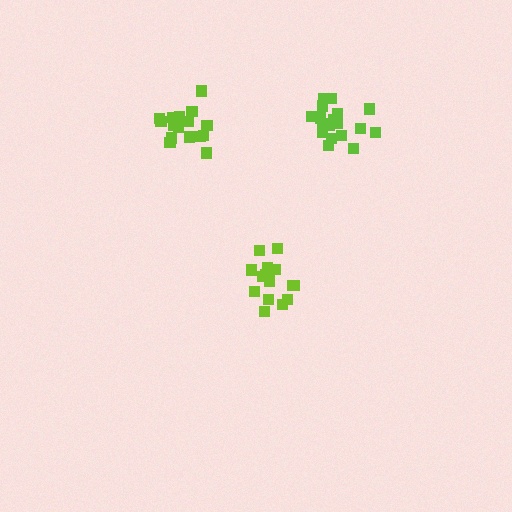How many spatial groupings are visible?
There are 3 spatial groupings.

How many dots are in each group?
Group 1: 19 dots, Group 2: 19 dots, Group 3: 15 dots (53 total).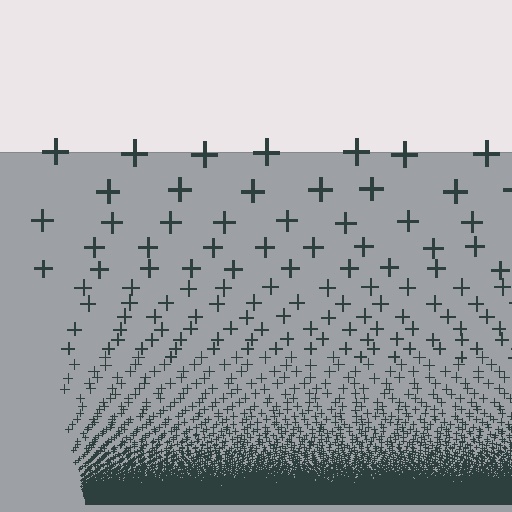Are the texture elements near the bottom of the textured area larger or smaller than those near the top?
Smaller. The gradient is inverted — elements near the bottom are smaller and denser.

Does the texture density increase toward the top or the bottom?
Density increases toward the bottom.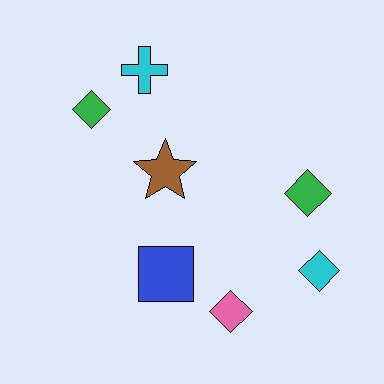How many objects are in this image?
There are 7 objects.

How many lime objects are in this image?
There are no lime objects.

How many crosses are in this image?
There is 1 cross.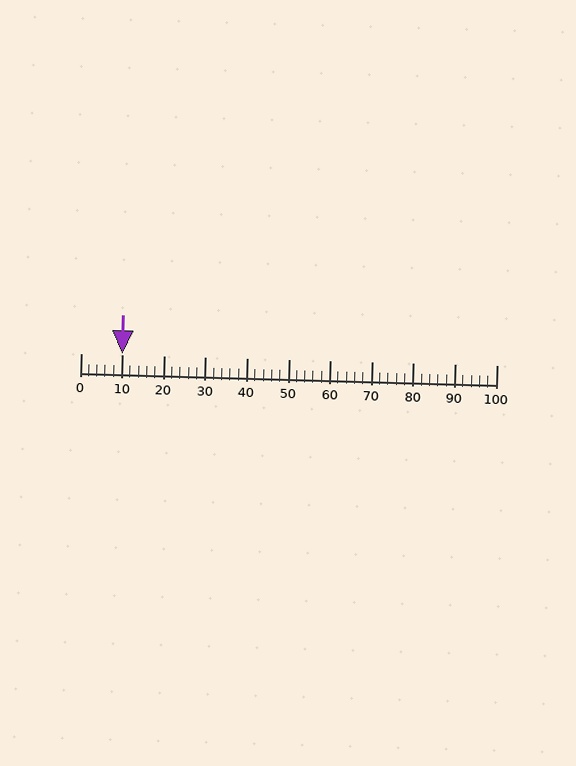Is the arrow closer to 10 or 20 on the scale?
The arrow is closer to 10.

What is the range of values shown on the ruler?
The ruler shows values from 0 to 100.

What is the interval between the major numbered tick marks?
The major tick marks are spaced 10 units apart.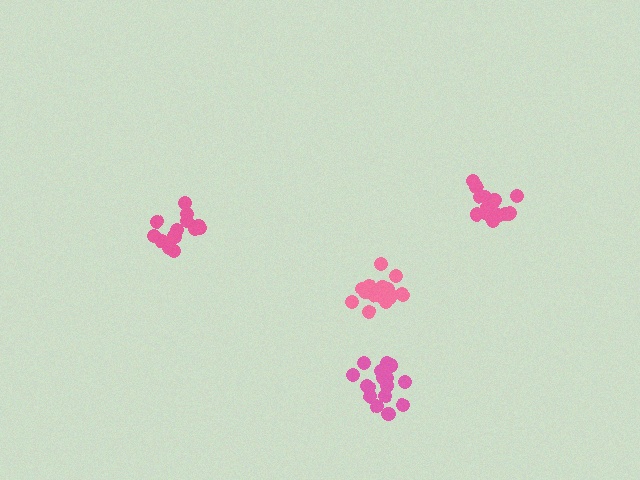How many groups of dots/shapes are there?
There are 4 groups.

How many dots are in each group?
Group 1: 16 dots, Group 2: 16 dots, Group 3: 16 dots, Group 4: 13 dots (61 total).